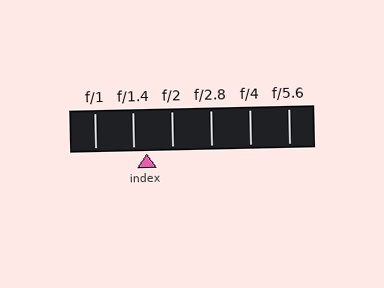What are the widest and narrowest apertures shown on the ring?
The widest aperture shown is f/1 and the narrowest is f/5.6.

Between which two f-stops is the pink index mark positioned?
The index mark is between f/1.4 and f/2.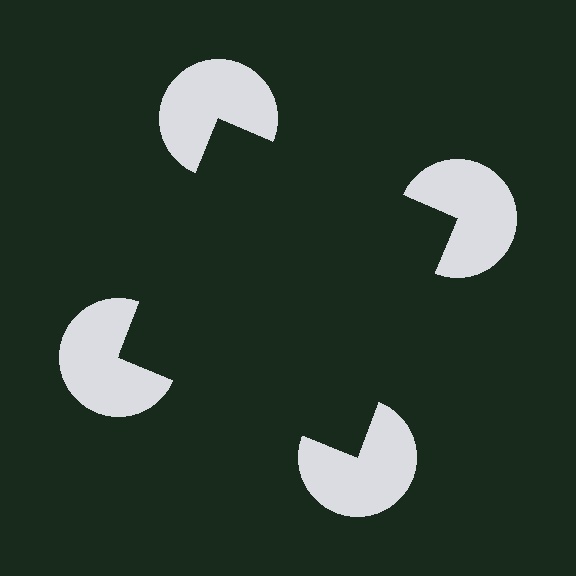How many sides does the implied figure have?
4 sides.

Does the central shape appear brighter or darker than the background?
It typically appears slightly darker than the background, even though no actual brightness change is drawn.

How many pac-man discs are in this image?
There are 4 — one at each vertex of the illusory square.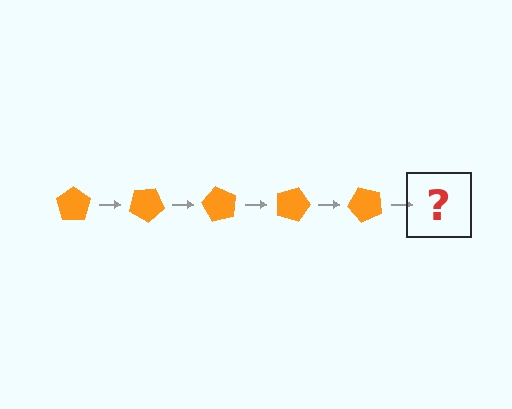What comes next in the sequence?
The next element should be an orange pentagon rotated 150 degrees.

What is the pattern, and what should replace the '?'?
The pattern is that the pentagon rotates 30 degrees each step. The '?' should be an orange pentagon rotated 150 degrees.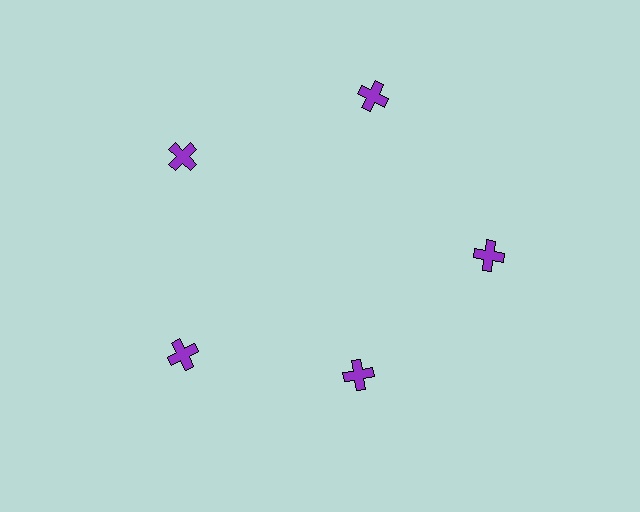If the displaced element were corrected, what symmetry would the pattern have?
It would have 5-fold rotational symmetry — the pattern would map onto itself every 72 degrees.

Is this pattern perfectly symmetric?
No. The 5 purple crosses are arranged in a ring, but one element near the 5 o'clock position is pulled inward toward the center, breaking the 5-fold rotational symmetry.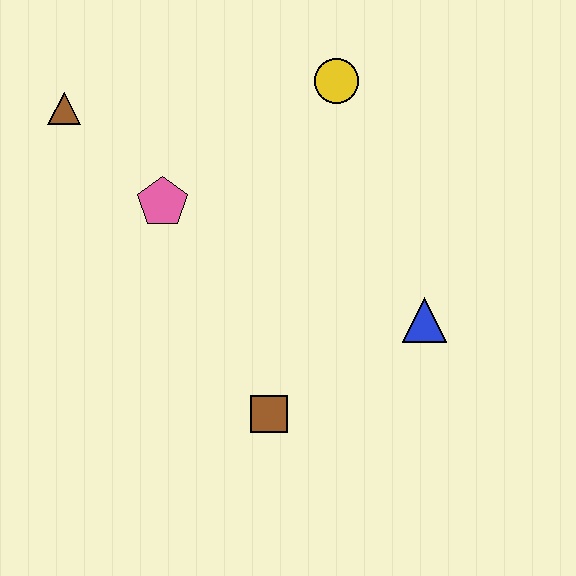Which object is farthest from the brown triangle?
The blue triangle is farthest from the brown triangle.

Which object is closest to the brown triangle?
The pink pentagon is closest to the brown triangle.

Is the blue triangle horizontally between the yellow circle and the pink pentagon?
No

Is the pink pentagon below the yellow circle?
Yes